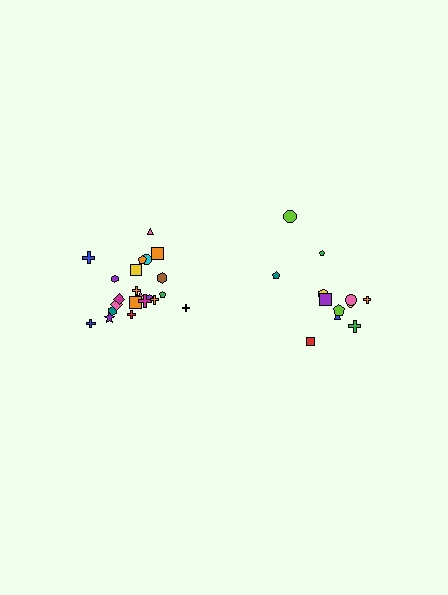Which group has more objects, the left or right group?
The left group.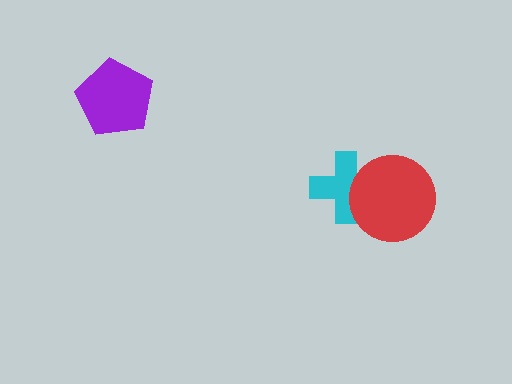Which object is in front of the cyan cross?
The red circle is in front of the cyan cross.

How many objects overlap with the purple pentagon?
0 objects overlap with the purple pentagon.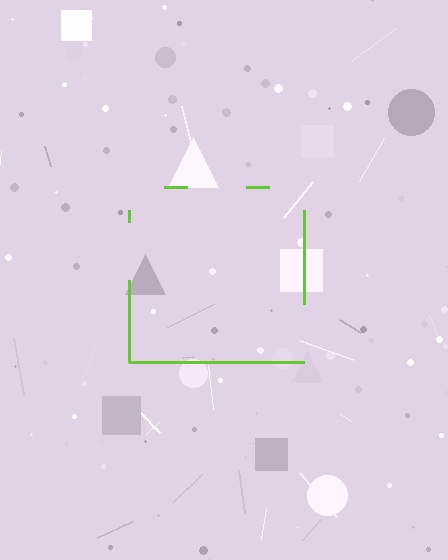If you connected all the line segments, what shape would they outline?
They would outline a square.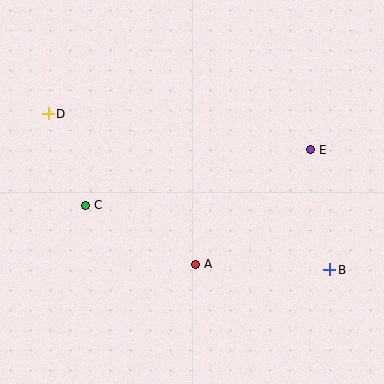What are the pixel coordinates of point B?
Point B is at (330, 270).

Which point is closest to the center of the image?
Point A at (196, 264) is closest to the center.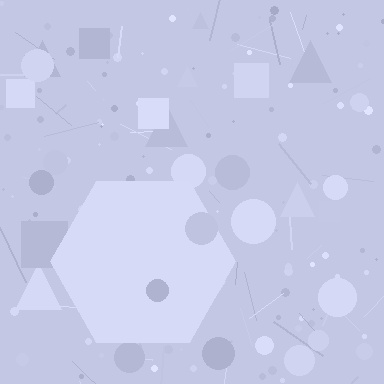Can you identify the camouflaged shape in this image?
The camouflaged shape is a hexagon.